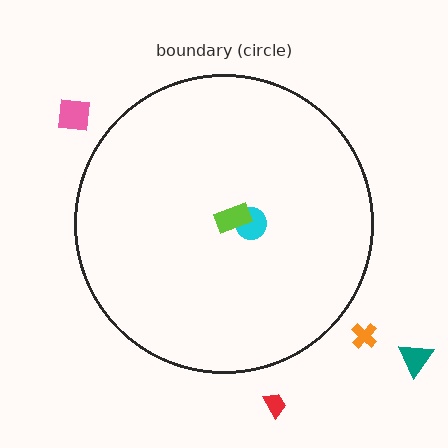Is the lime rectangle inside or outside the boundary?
Inside.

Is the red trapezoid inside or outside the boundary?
Outside.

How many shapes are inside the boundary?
2 inside, 4 outside.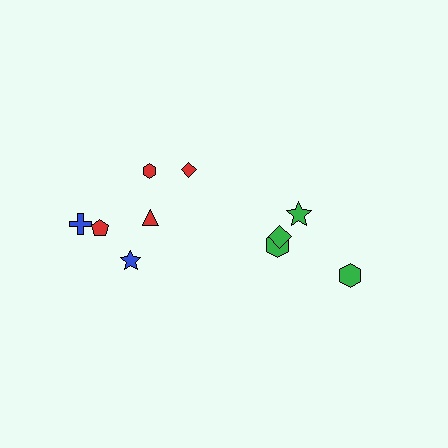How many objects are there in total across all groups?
There are 10 objects.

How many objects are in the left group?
There are 6 objects.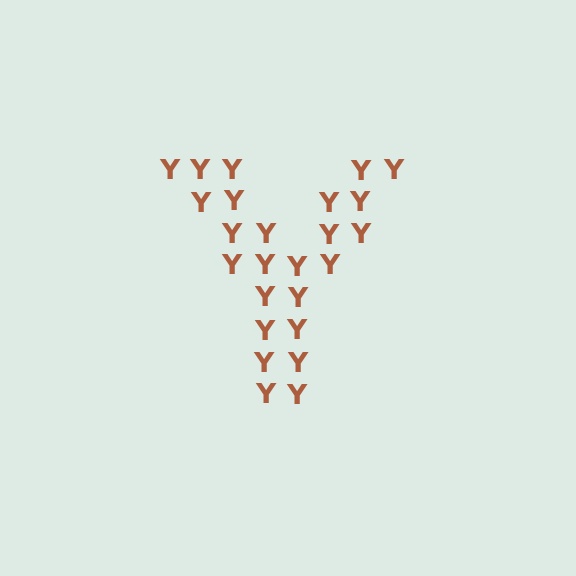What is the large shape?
The large shape is the letter Y.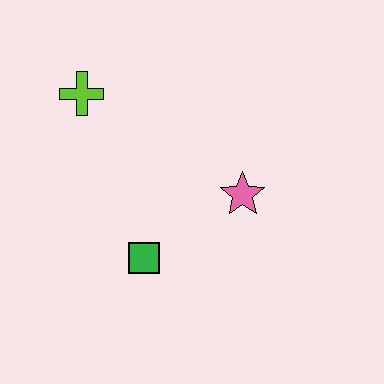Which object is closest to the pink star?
The green square is closest to the pink star.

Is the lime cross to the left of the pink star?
Yes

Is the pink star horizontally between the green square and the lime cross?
No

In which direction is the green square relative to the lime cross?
The green square is below the lime cross.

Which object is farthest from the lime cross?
The pink star is farthest from the lime cross.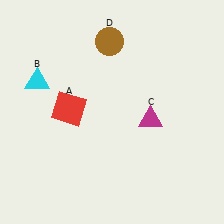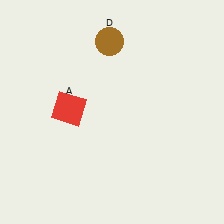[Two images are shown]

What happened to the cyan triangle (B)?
The cyan triangle (B) was removed in Image 2. It was in the top-left area of Image 1.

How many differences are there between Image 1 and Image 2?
There are 2 differences between the two images.